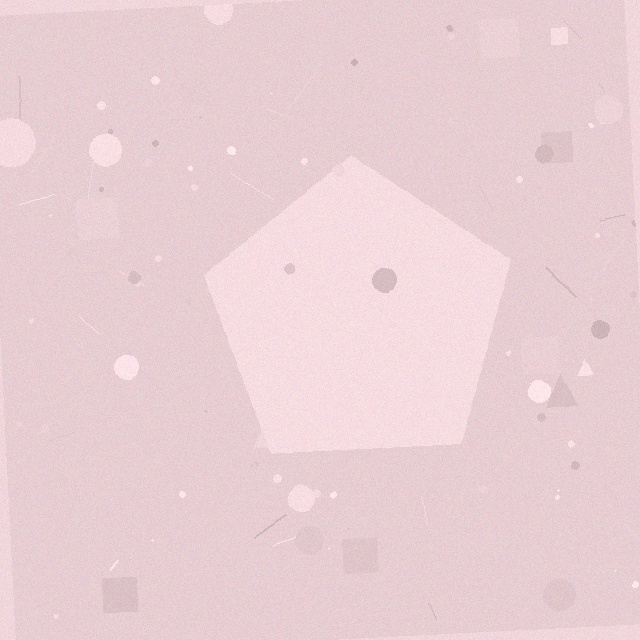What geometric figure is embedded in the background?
A pentagon is embedded in the background.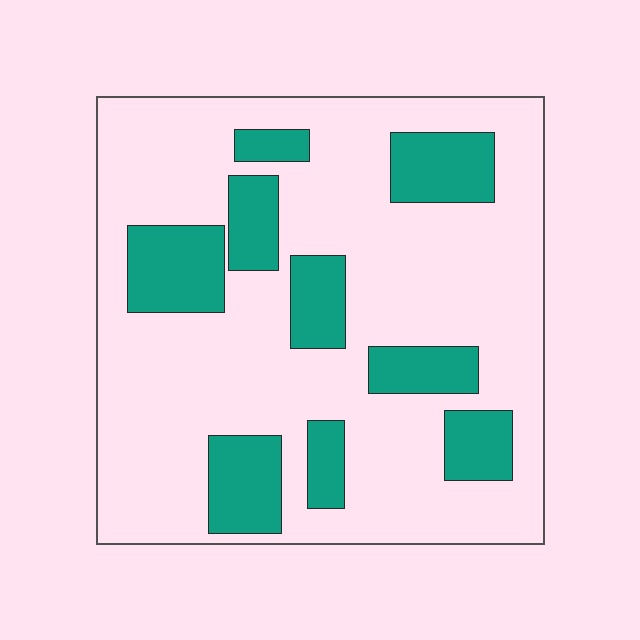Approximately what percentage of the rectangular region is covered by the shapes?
Approximately 25%.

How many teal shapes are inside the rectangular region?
9.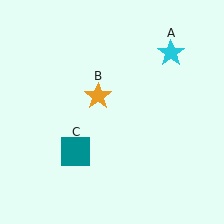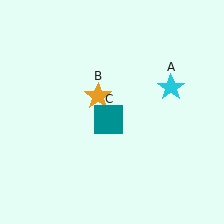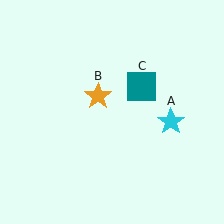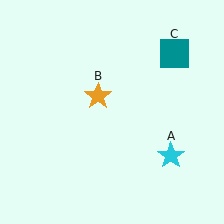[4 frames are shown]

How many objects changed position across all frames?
2 objects changed position: cyan star (object A), teal square (object C).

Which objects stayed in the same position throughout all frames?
Orange star (object B) remained stationary.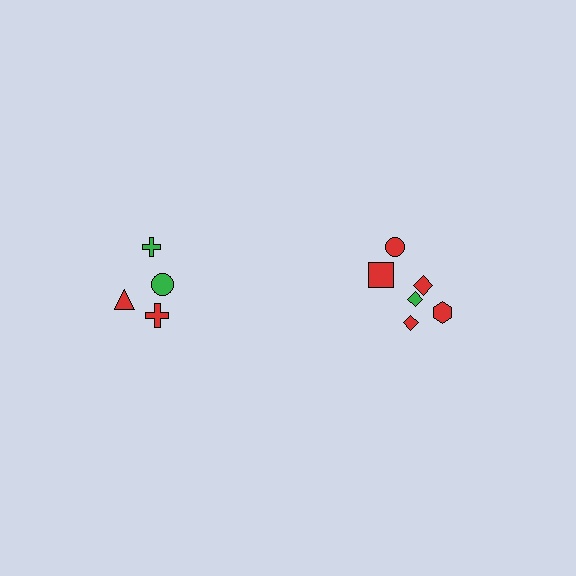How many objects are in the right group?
There are 6 objects.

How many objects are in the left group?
There are 4 objects.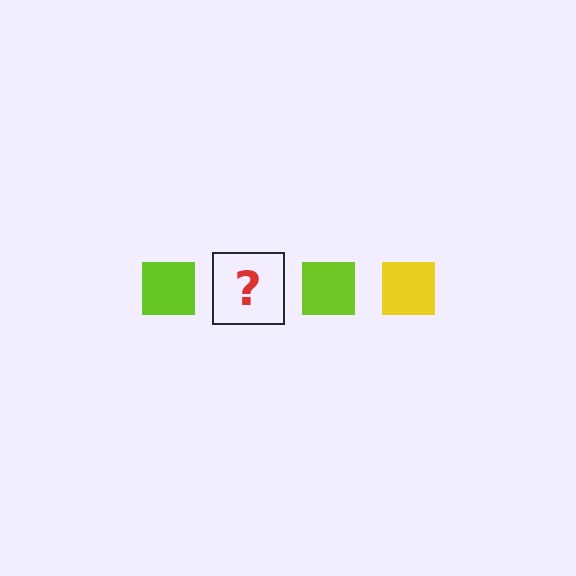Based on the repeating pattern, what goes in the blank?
The blank should be a yellow square.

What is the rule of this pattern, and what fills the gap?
The rule is that the pattern cycles through lime, yellow squares. The gap should be filled with a yellow square.